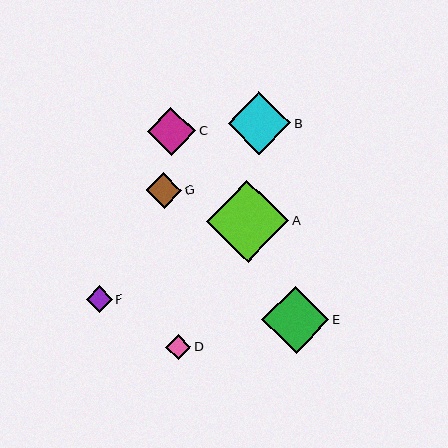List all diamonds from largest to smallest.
From largest to smallest: A, E, B, C, G, F, D.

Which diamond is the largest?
Diamond A is the largest with a size of approximately 82 pixels.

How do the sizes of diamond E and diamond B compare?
Diamond E and diamond B are approximately the same size.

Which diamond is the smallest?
Diamond D is the smallest with a size of approximately 25 pixels.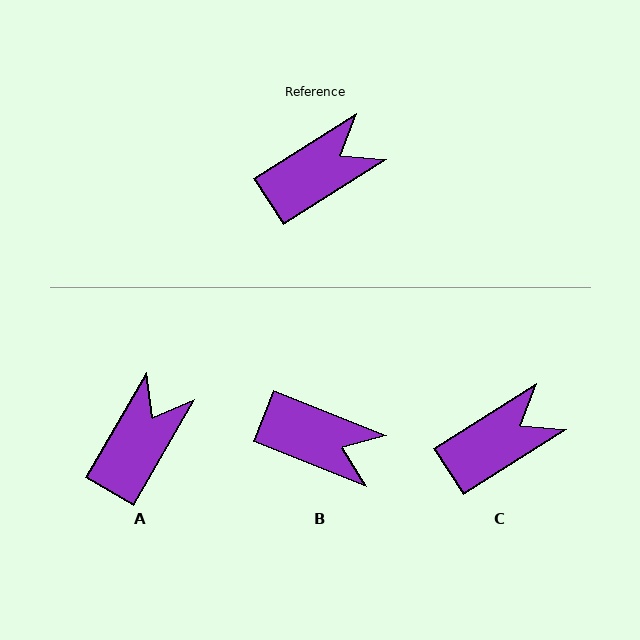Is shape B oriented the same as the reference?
No, it is off by about 54 degrees.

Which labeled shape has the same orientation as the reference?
C.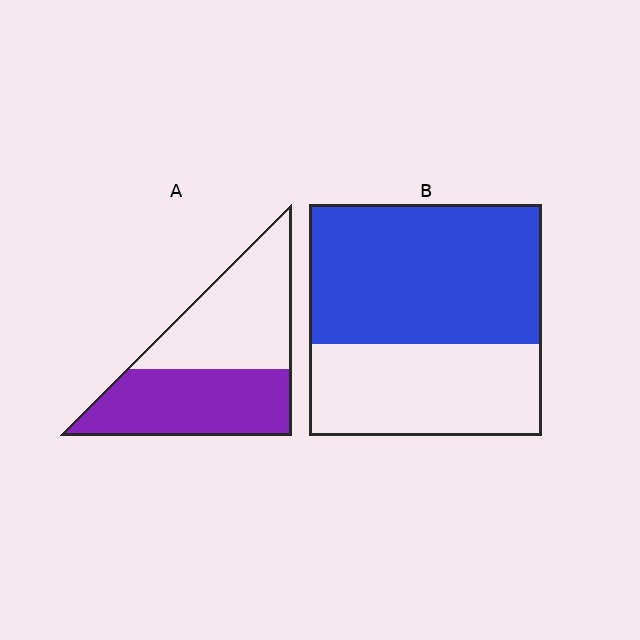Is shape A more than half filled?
Roughly half.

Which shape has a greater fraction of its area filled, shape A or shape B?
Shape B.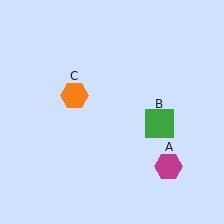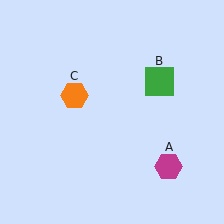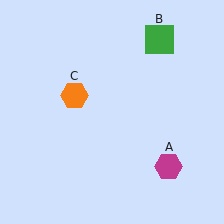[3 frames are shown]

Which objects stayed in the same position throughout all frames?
Magenta hexagon (object A) and orange hexagon (object C) remained stationary.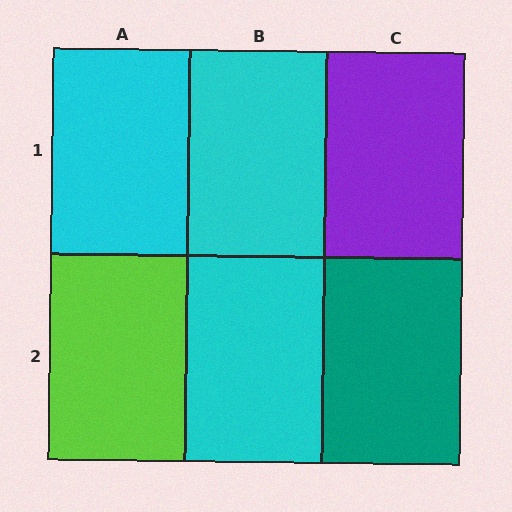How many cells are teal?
1 cell is teal.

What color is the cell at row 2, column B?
Cyan.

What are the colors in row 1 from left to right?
Cyan, cyan, purple.